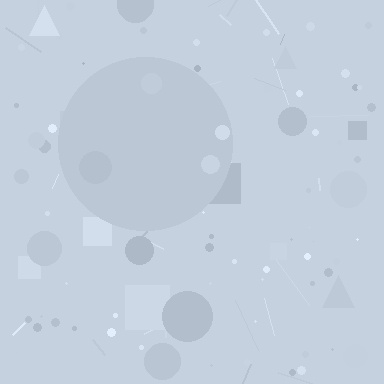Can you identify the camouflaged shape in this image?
The camouflaged shape is a circle.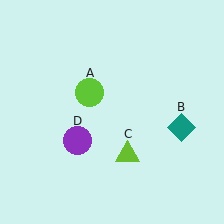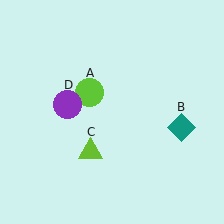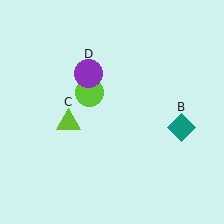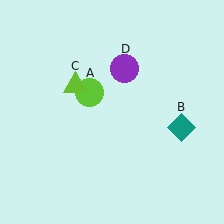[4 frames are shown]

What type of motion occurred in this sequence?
The lime triangle (object C), purple circle (object D) rotated clockwise around the center of the scene.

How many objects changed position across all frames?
2 objects changed position: lime triangle (object C), purple circle (object D).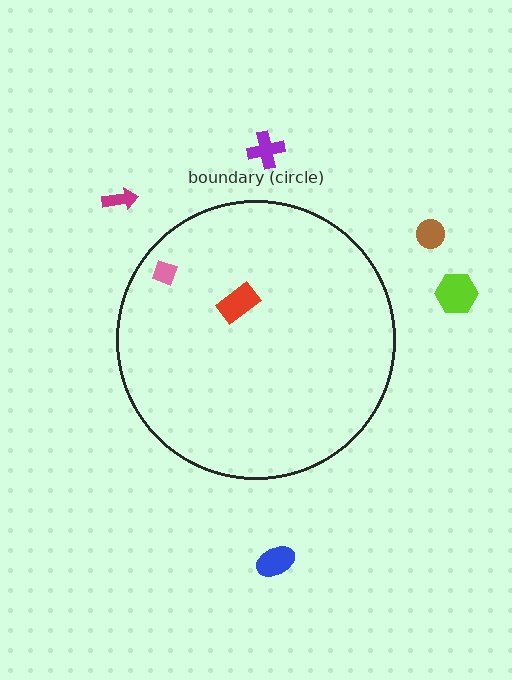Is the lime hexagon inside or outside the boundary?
Outside.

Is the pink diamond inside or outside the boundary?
Inside.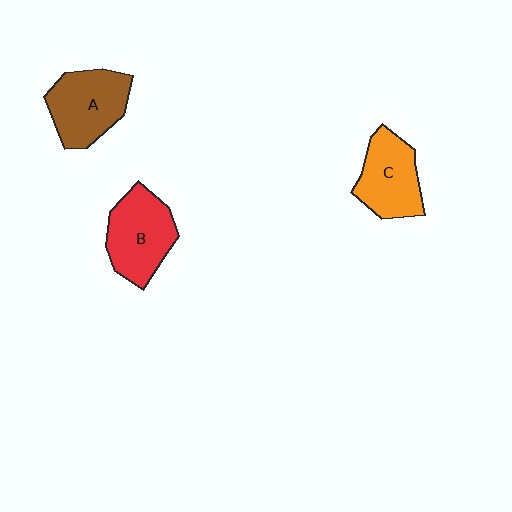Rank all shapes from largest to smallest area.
From largest to smallest: B (red), A (brown), C (orange).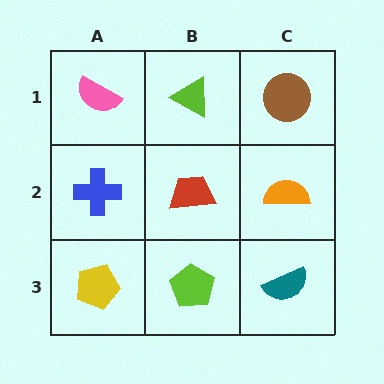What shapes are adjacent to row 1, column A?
A blue cross (row 2, column A), a lime triangle (row 1, column B).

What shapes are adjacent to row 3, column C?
An orange semicircle (row 2, column C), a lime pentagon (row 3, column B).